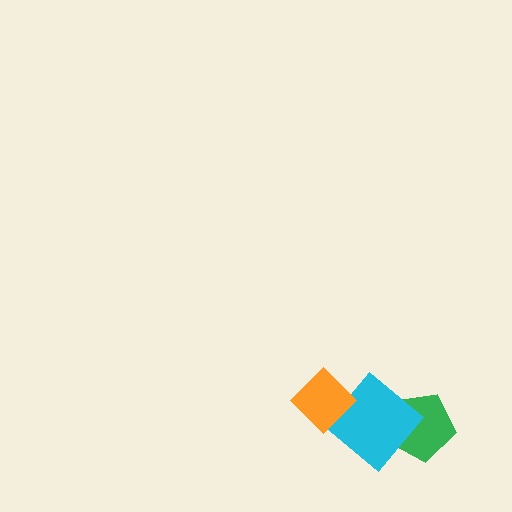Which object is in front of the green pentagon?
The cyan diamond is in front of the green pentagon.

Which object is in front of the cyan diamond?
The orange diamond is in front of the cyan diamond.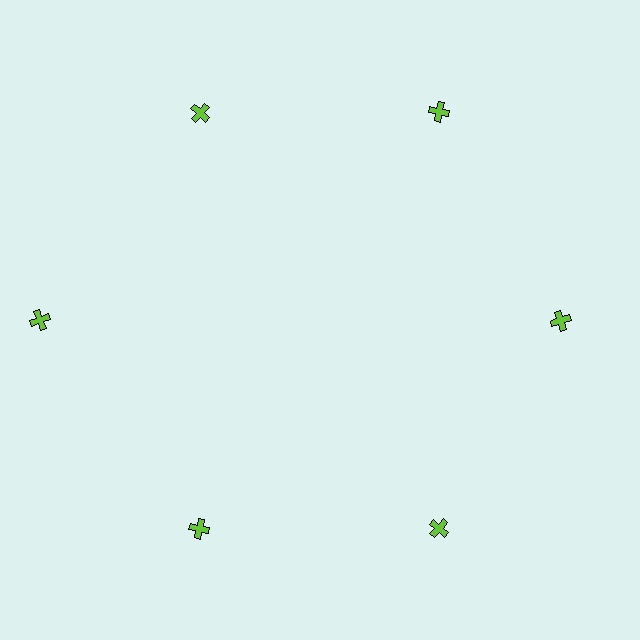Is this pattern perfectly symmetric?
No. The 6 lime crosses are arranged in a ring, but one element near the 9 o'clock position is pushed outward from the center, breaking the 6-fold rotational symmetry.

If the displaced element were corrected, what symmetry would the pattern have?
It would have 6-fold rotational symmetry — the pattern would map onto itself every 60 degrees.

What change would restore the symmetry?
The symmetry would be restored by moving it inward, back onto the ring so that all 6 crosses sit at equal angles and equal distance from the center.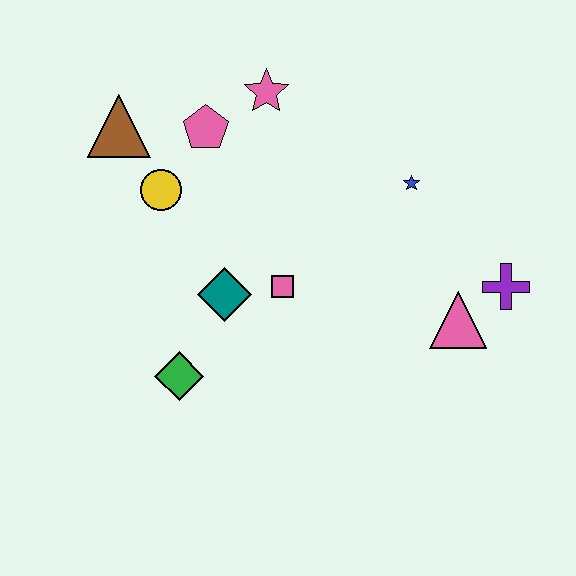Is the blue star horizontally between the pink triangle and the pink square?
Yes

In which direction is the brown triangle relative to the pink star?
The brown triangle is to the left of the pink star.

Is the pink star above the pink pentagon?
Yes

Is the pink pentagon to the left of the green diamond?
No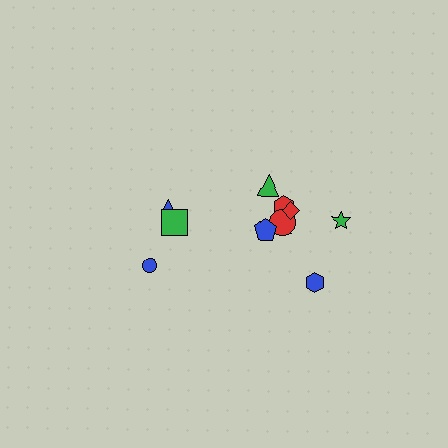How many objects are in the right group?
There are 8 objects.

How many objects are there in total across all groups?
There are 11 objects.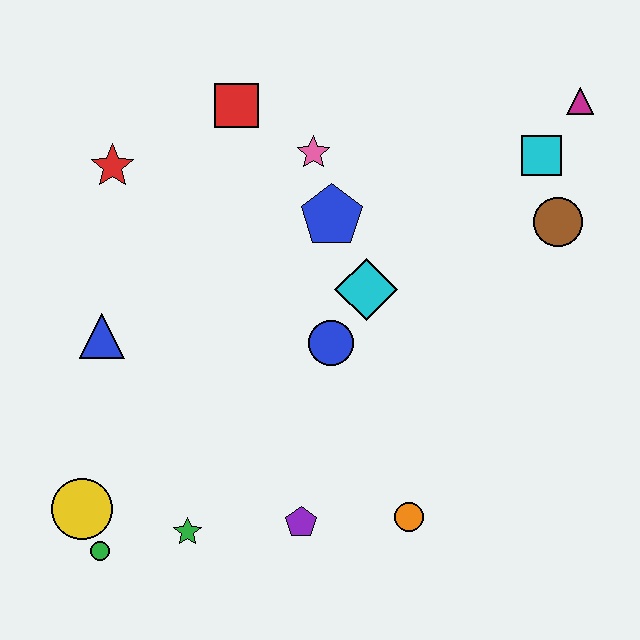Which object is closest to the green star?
The green circle is closest to the green star.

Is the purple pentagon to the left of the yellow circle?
No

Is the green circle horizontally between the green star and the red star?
No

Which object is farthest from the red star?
The magenta triangle is farthest from the red star.